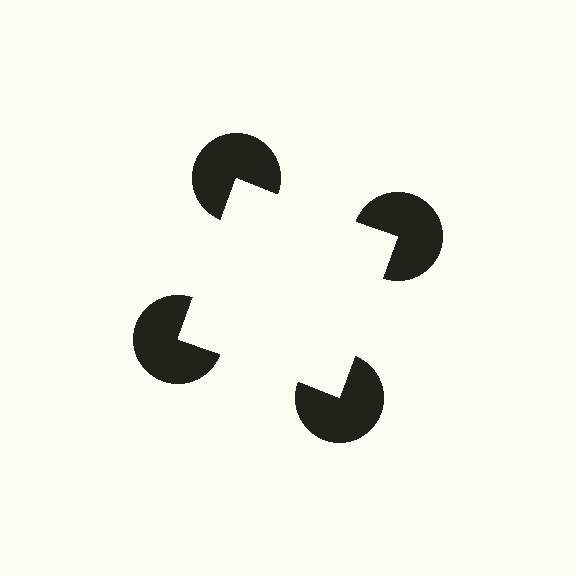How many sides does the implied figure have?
4 sides.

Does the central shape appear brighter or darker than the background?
It typically appears slightly brighter than the background, even though no actual brightness change is drawn.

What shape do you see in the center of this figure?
An illusory square — its edges are inferred from the aligned wedge cuts in the pac-man discs, not physically drawn.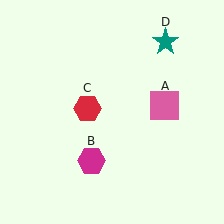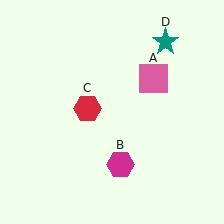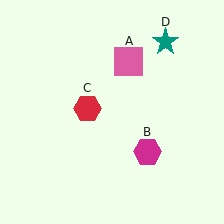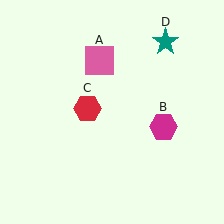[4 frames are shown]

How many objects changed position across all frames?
2 objects changed position: pink square (object A), magenta hexagon (object B).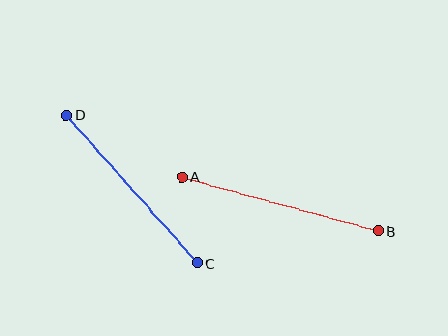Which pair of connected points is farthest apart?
Points A and B are farthest apart.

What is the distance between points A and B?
The distance is approximately 203 pixels.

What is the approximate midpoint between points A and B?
The midpoint is at approximately (280, 204) pixels.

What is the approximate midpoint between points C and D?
The midpoint is at approximately (132, 189) pixels.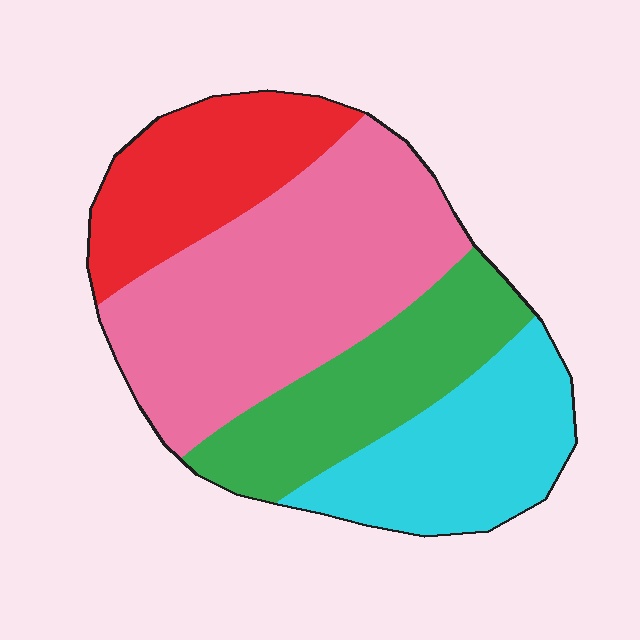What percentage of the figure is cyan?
Cyan takes up less than a quarter of the figure.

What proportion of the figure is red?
Red takes up about one fifth (1/5) of the figure.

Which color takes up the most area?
Pink, at roughly 40%.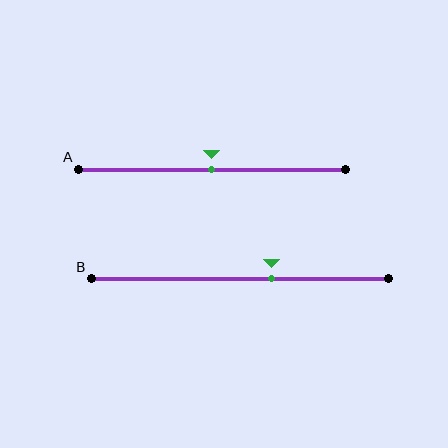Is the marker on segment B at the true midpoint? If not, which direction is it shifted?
No, the marker on segment B is shifted to the right by about 11% of the segment length.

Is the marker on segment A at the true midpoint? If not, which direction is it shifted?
Yes, the marker on segment A is at the true midpoint.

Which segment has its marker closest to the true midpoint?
Segment A has its marker closest to the true midpoint.